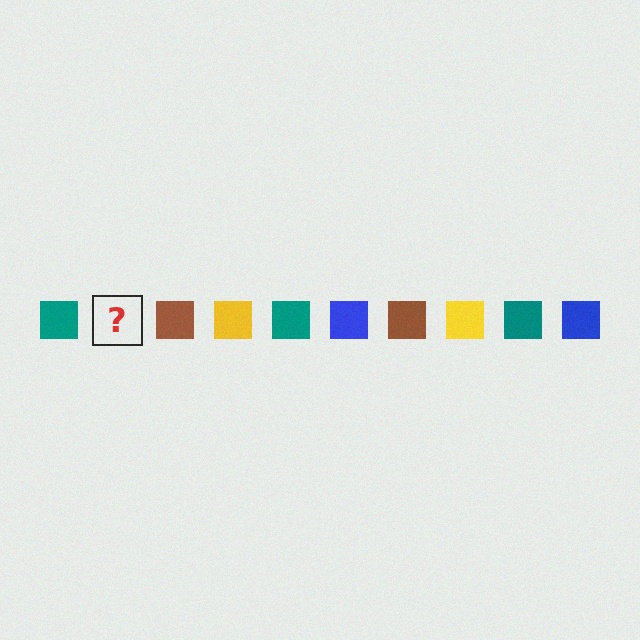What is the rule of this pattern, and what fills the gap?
The rule is that the pattern cycles through teal, blue, brown, yellow squares. The gap should be filled with a blue square.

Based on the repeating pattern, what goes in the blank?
The blank should be a blue square.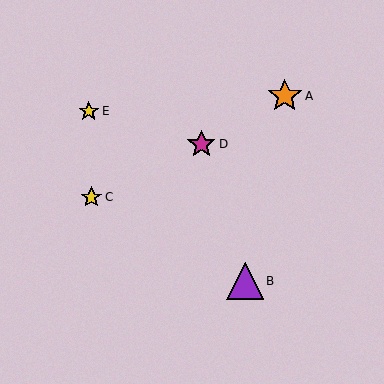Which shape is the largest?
The purple triangle (labeled B) is the largest.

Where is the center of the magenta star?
The center of the magenta star is at (201, 144).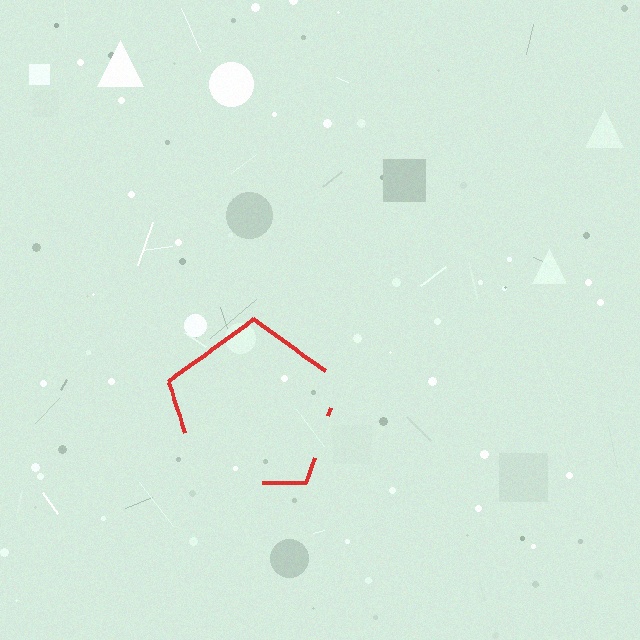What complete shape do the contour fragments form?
The contour fragments form a pentagon.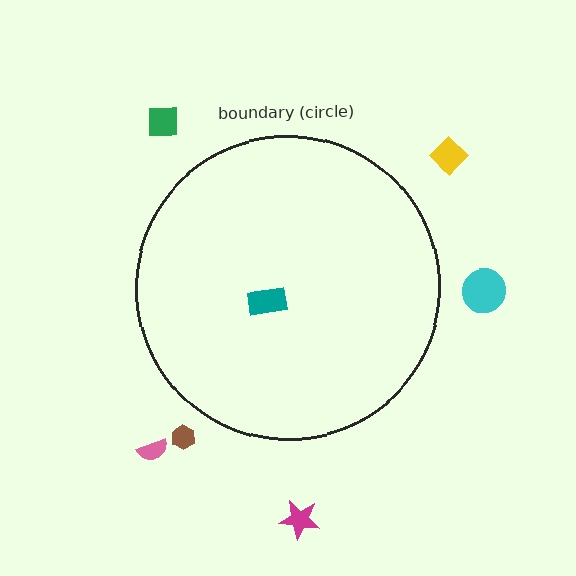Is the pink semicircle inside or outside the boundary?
Outside.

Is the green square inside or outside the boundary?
Outside.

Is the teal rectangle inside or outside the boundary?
Inside.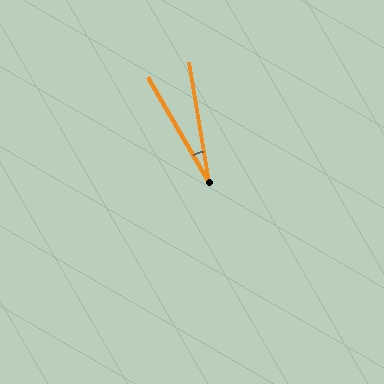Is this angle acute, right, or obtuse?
It is acute.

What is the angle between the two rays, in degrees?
Approximately 20 degrees.